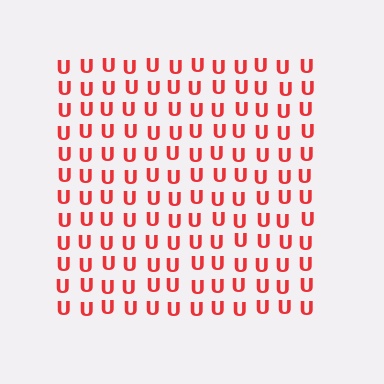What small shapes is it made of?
It is made of small letter U's.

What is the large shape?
The large shape is a square.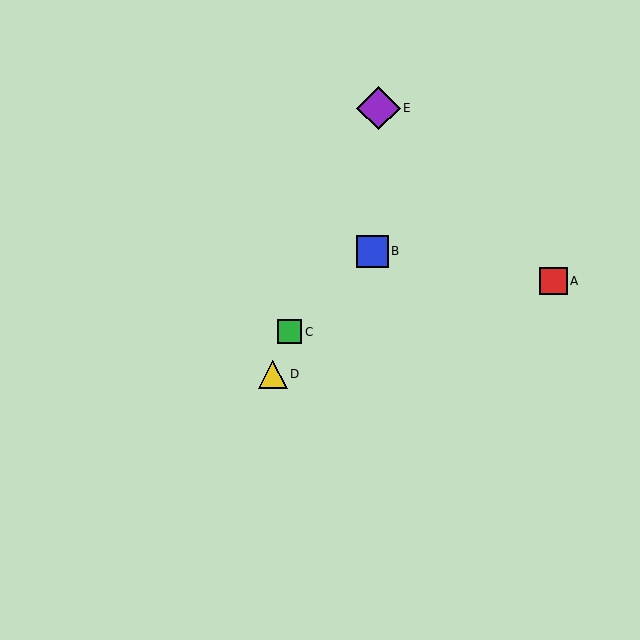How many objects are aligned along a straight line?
3 objects (C, D, E) are aligned along a straight line.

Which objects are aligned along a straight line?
Objects C, D, E are aligned along a straight line.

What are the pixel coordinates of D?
Object D is at (273, 374).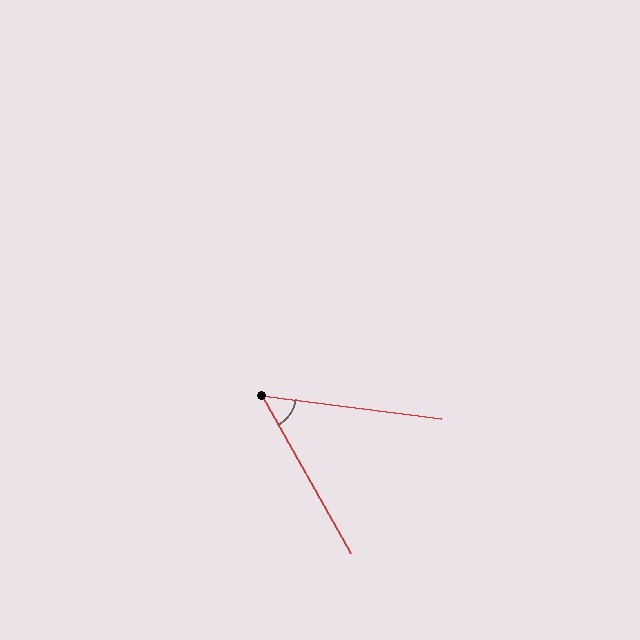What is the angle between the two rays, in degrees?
Approximately 53 degrees.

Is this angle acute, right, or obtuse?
It is acute.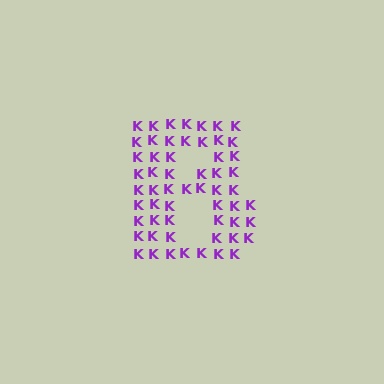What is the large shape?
The large shape is the letter B.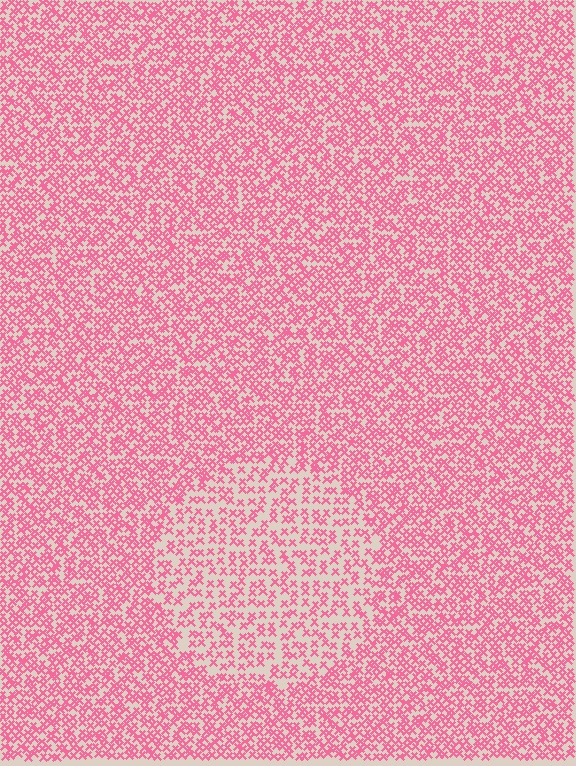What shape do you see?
I see a circle.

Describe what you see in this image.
The image contains small pink elements arranged at two different densities. A circle-shaped region is visible where the elements are less densely packed than the surrounding area.